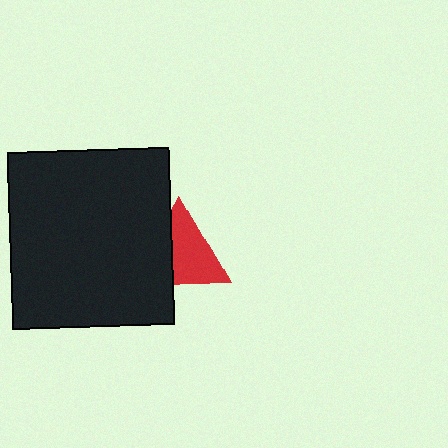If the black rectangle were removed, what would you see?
You would see the complete red triangle.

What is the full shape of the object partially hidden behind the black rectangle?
The partially hidden object is a red triangle.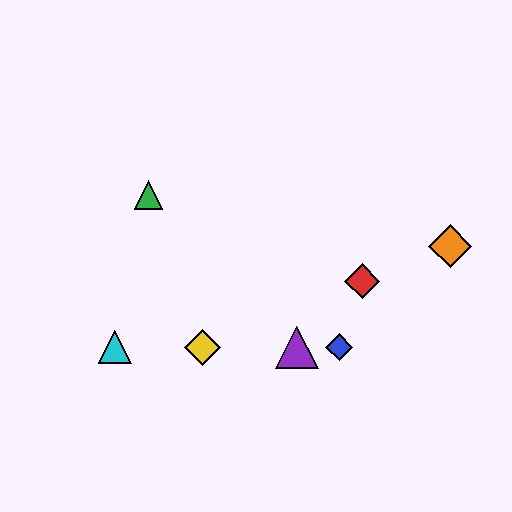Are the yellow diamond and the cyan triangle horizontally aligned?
Yes, both are at y≈347.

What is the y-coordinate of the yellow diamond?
The yellow diamond is at y≈347.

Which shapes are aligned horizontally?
The blue diamond, the yellow diamond, the purple triangle, the cyan triangle are aligned horizontally.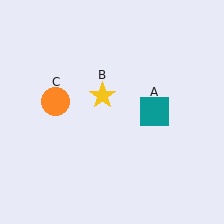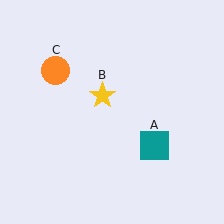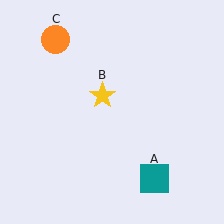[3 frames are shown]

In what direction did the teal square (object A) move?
The teal square (object A) moved down.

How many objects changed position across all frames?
2 objects changed position: teal square (object A), orange circle (object C).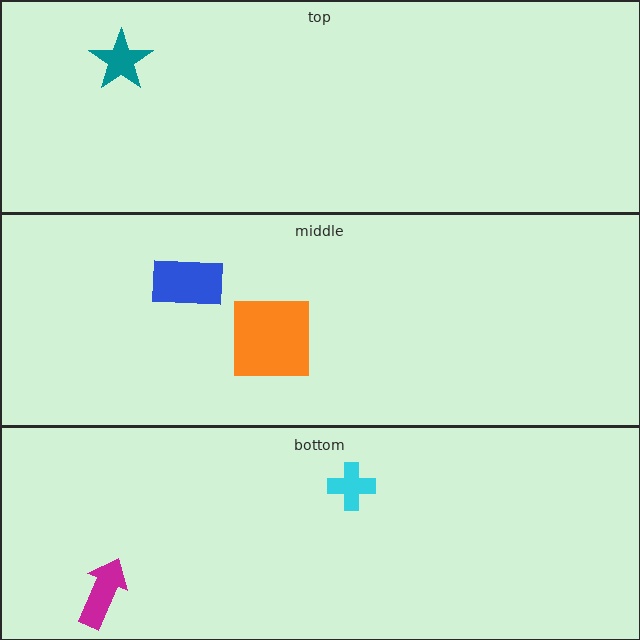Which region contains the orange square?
The middle region.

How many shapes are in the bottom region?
2.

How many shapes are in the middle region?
2.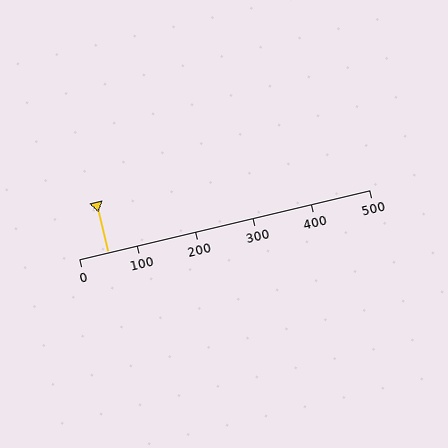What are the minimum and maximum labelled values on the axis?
The axis runs from 0 to 500.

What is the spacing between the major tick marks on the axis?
The major ticks are spaced 100 apart.